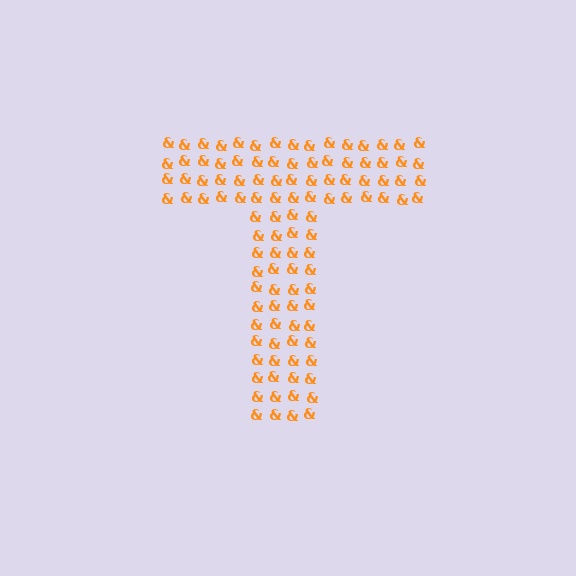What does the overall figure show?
The overall figure shows the letter T.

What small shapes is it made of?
It is made of small ampersands.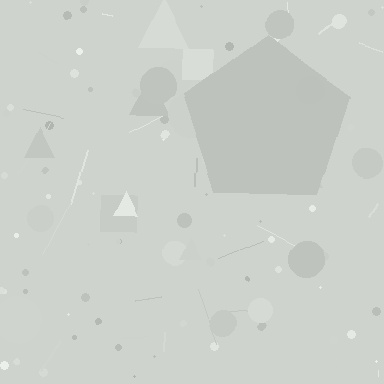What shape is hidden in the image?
A pentagon is hidden in the image.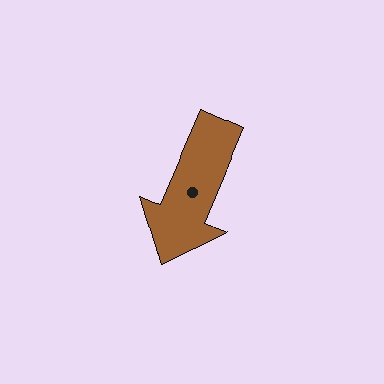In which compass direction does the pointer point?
Southwest.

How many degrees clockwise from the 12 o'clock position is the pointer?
Approximately 203 degrees.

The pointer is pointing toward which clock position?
Roughly 7 o'clock.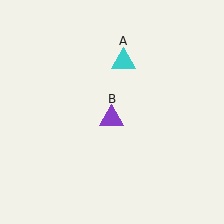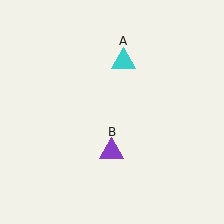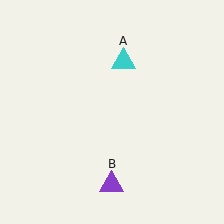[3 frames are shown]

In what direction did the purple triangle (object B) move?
The purple triangle (object B) moved down.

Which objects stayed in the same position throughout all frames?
Cyan triangle (object A) remained stationary.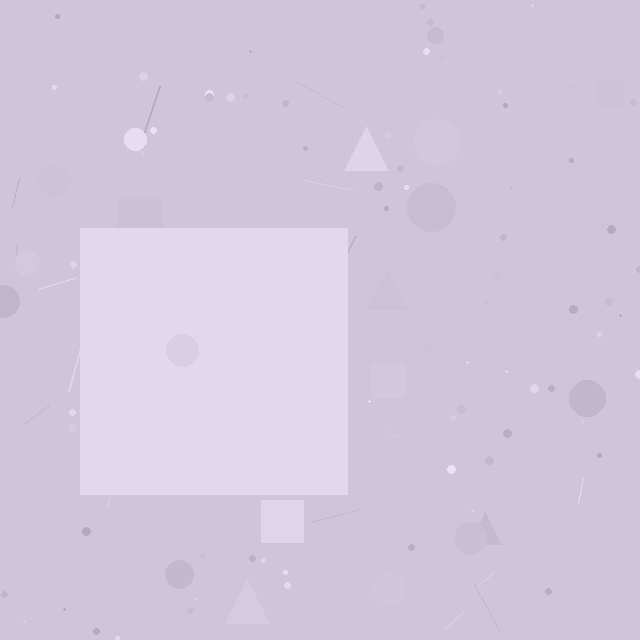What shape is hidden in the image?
A square is hidden in the image.